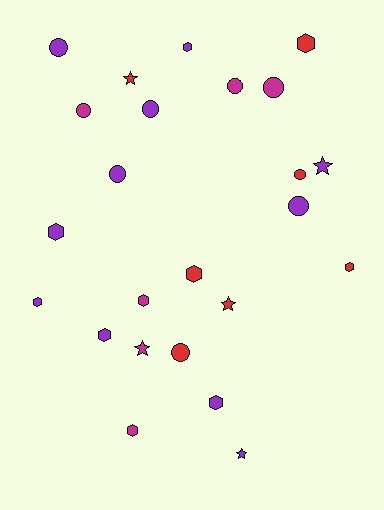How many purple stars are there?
There are 2 purple stars.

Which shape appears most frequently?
Hexagon, with 10 objects.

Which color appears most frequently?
Purple, with 11 objects.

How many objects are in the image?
There are 24 objects.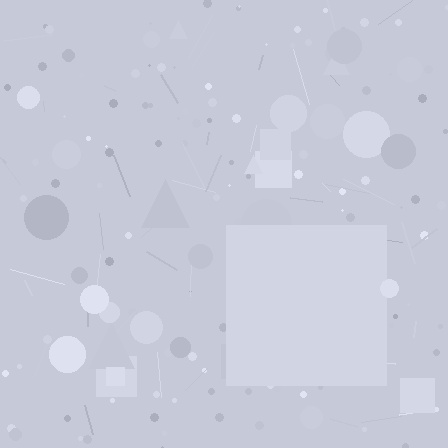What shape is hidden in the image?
A square is hidden in the image.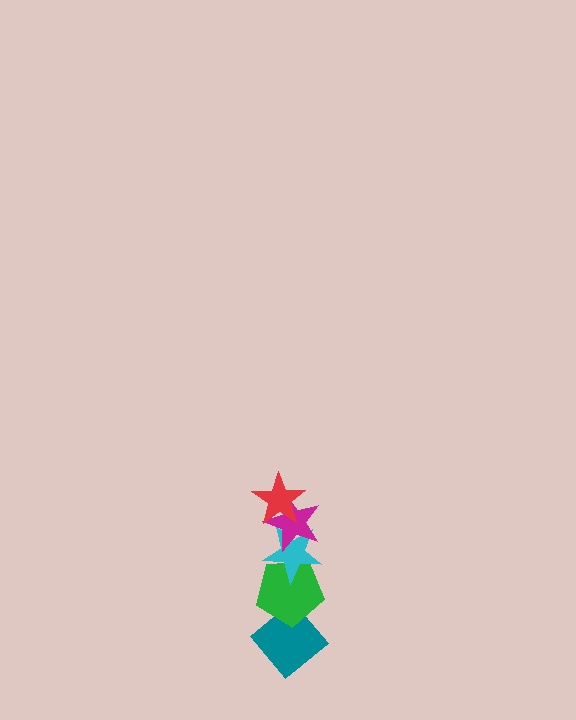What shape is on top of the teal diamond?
The green pentagon is on top of the teal diamond.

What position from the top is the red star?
The red star is 1st from the top.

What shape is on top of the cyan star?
The magenta star is on top of the cyan star.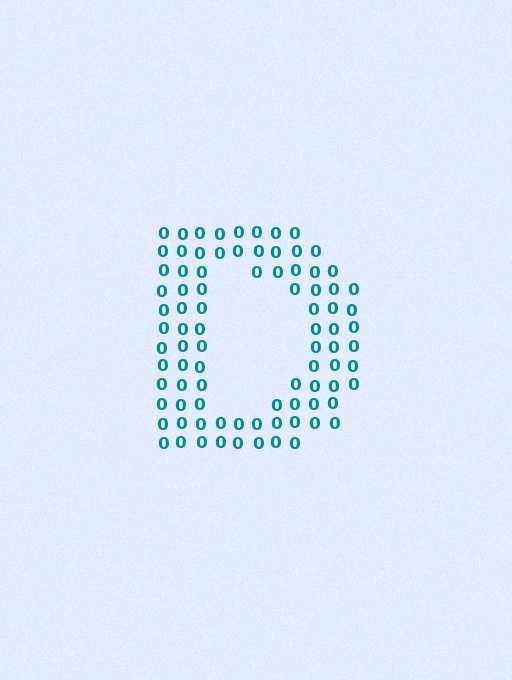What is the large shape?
The large shape is the letter D.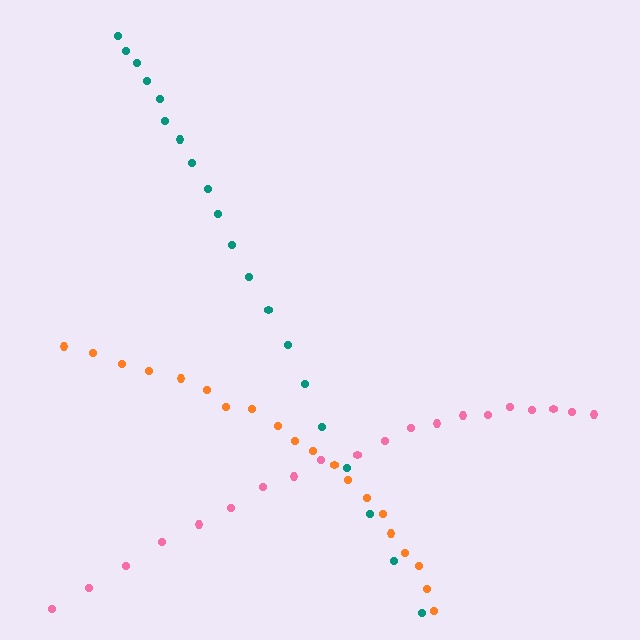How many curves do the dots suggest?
There are 3 distinct paths.